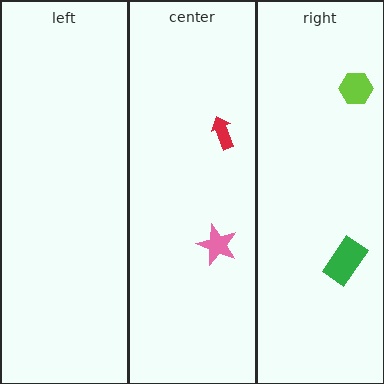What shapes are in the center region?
The pink star, the red arrow.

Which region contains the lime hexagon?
The right region.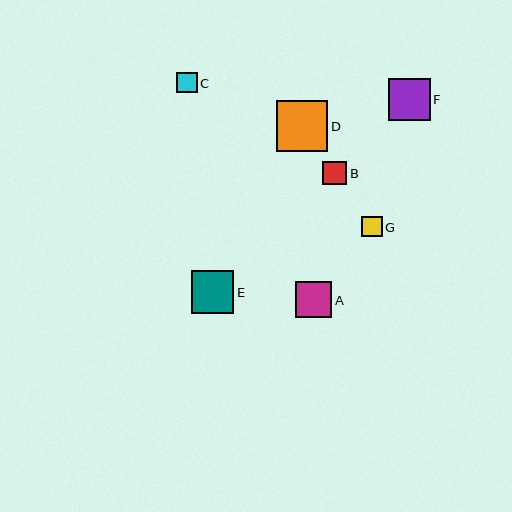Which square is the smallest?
Square G is the smallest with a size of approximately 20 pixels.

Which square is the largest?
Square D is the largest with a size of approximately 51 pixels.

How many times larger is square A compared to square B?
Square A is approximately 1.5 times the size of square B.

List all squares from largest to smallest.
From largest to smallest: D, E, F, A, B, C, G.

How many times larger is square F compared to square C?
Square F is approximately 2.1 times the size of square C.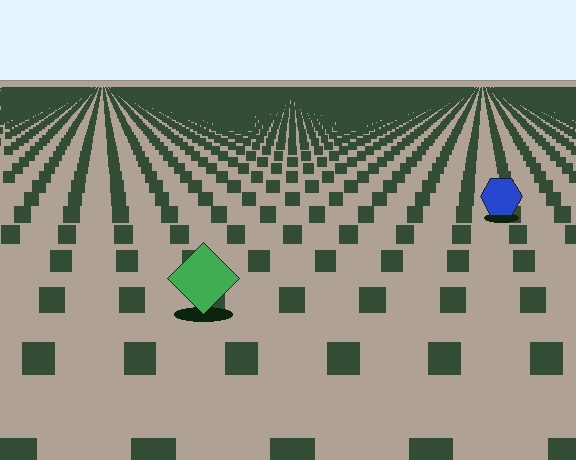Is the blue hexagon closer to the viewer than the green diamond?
No. The green diamond is closer — you can tell from the texture gradient: the ground texture is coarser near it.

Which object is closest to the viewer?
The green diamond is closest. The texture marks near it are larger and more spread out.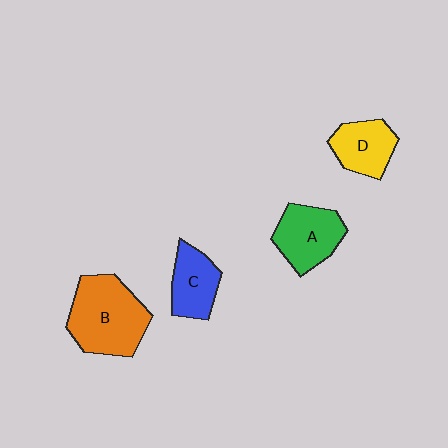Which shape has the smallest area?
Shape C (blue).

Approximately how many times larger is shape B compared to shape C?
Approximately 1.8 times.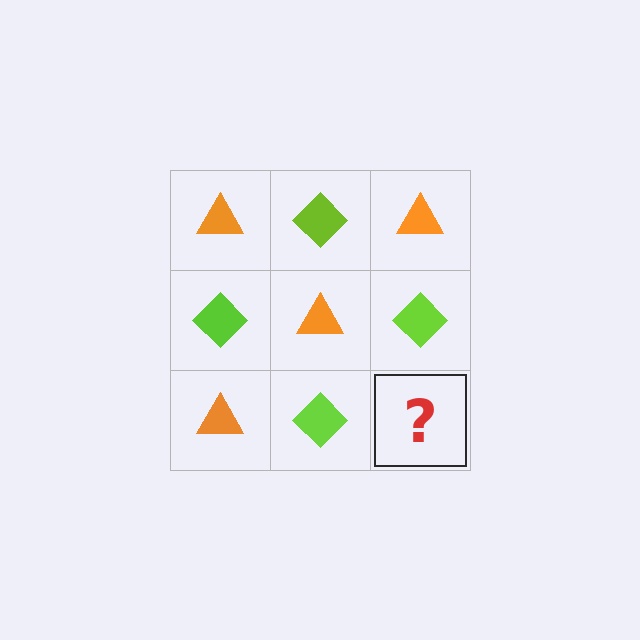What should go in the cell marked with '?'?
The missing cell should contain an orange triangle.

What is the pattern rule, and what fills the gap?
The rule is that it alternates orange triangle and lime diamond in a checkerboard pattern. The gap should be filled with an orange triangle.